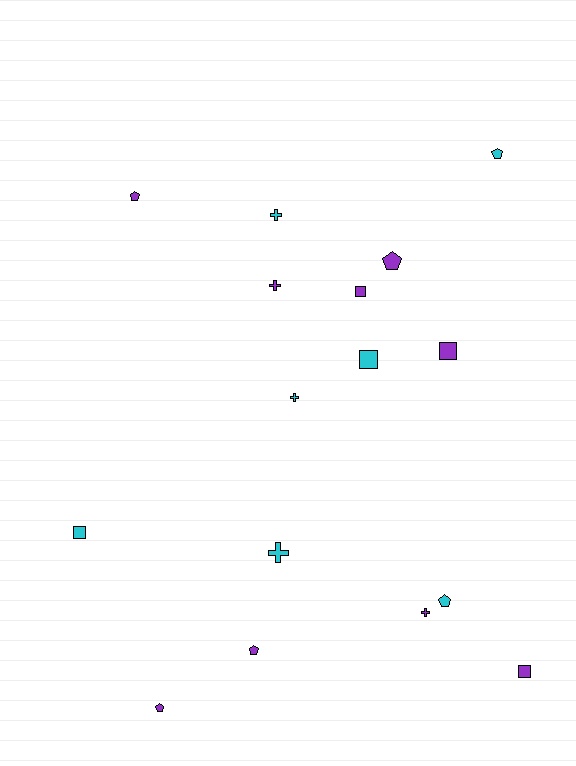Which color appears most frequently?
Purple, with 9 objects.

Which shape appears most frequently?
Pentagon, with 6 objects.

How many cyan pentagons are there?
There are 2 cyan pentagons.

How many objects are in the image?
There are 16 objects.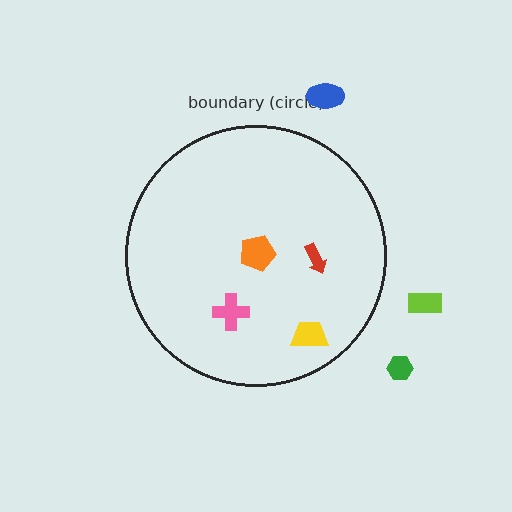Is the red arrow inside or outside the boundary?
Inside.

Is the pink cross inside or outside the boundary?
Inside.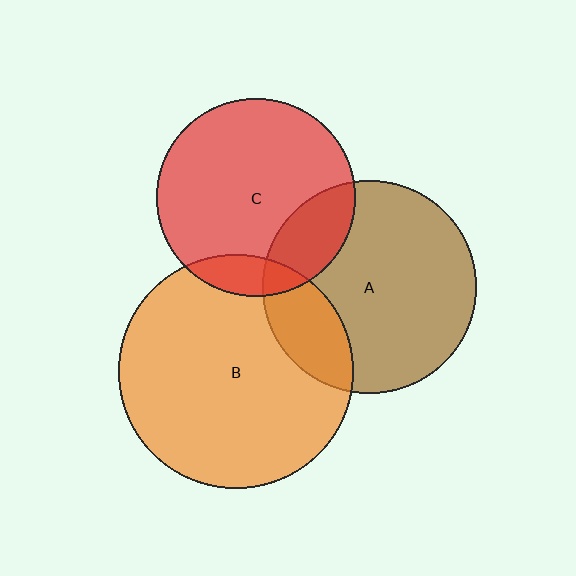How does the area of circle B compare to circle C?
Approximately 1.4 times.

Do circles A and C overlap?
Yes.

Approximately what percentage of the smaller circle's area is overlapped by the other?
Approximately 20%.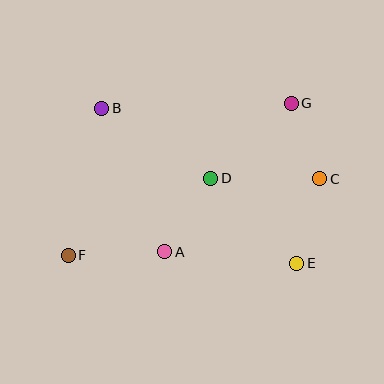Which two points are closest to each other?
Points C and G are closest to each other.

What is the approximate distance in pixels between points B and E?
The distance between B and E is approximately 249 pixels.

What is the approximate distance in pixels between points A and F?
The distance between A and F is approximately 96 pixels.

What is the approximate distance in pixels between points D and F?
The distance between D and F is approximately 162 pixels.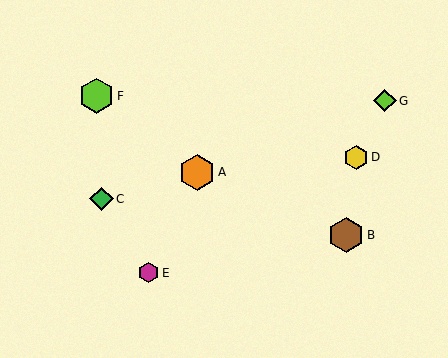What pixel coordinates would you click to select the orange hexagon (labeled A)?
Click at (197, 172) to select the orange hexagon A.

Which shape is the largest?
The orange hexagon (labeled A) is the largest.